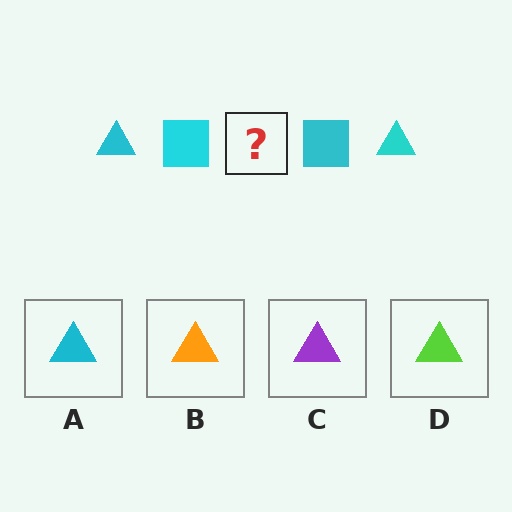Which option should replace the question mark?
Option A.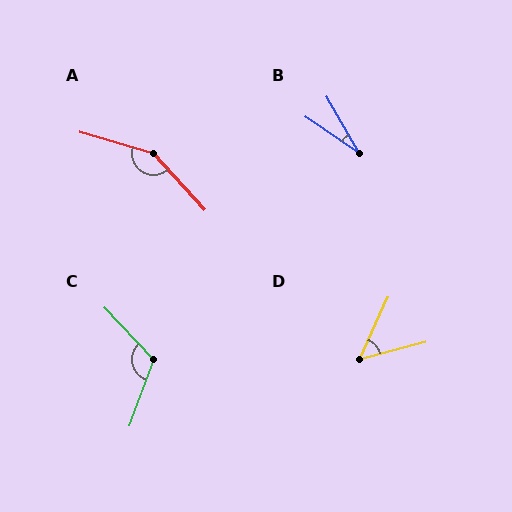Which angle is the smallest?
B, at approximately 26 degrees.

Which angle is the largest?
A, at approximately 148 degrees.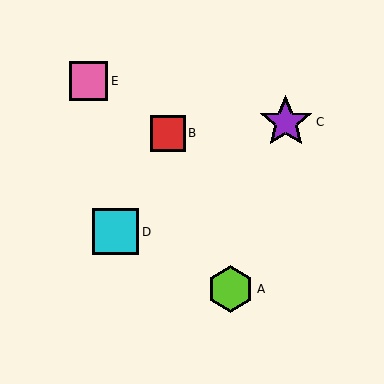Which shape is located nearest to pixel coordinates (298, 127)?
The purple star (labeled C) at (286, 122) is nearest to that location.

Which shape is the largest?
The purple star (labeled C) is the largest.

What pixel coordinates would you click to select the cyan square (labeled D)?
Click at (116, 232) to select the cyan square D.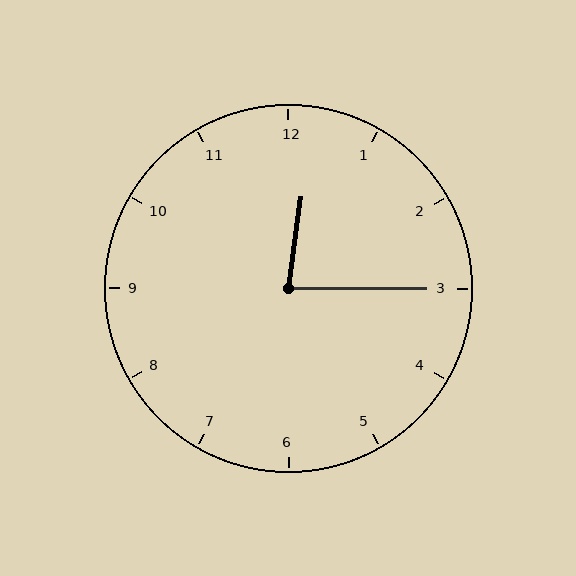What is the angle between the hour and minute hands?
Approximately 82 degrees.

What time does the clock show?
12:15.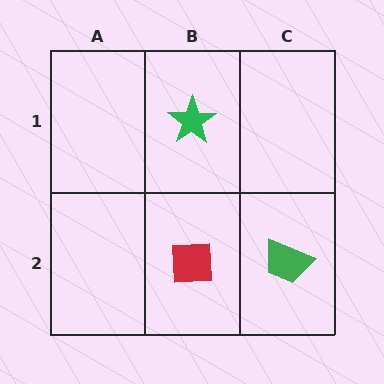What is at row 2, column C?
A green trapezoid.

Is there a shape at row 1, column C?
No, that cell is empty.